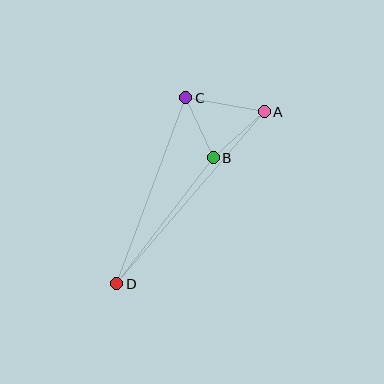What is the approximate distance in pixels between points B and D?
The distance between B and D is approximately 159 pixels.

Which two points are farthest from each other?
Points A and D are farthest from each other.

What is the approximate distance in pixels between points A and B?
The distance between A and B is approximately 69 pixels.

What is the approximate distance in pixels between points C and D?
The distance between C and D is approximately 198 pixels.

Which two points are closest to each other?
Points B and C are closest to each other.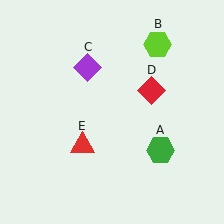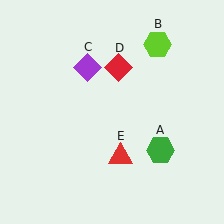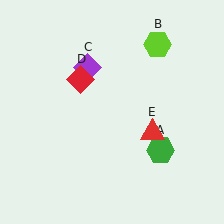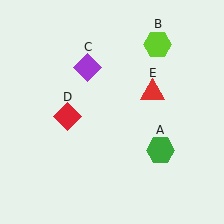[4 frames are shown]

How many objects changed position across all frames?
2 objects changed position: red diamond (object D), red triangle (object E).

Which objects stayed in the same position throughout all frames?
Green hexagon (object A) and lime hexagon (object B) and purple diamond (object C) remained stationary.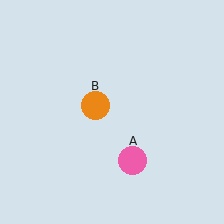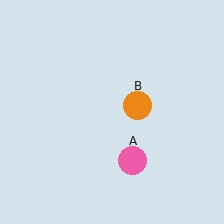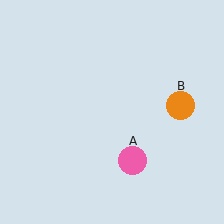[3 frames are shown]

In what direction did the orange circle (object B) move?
The orange circle (object B) moved right.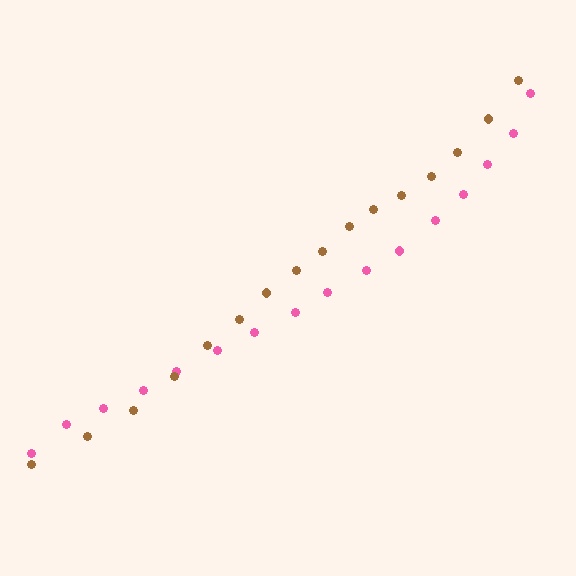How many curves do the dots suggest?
There are 2 distinct paths.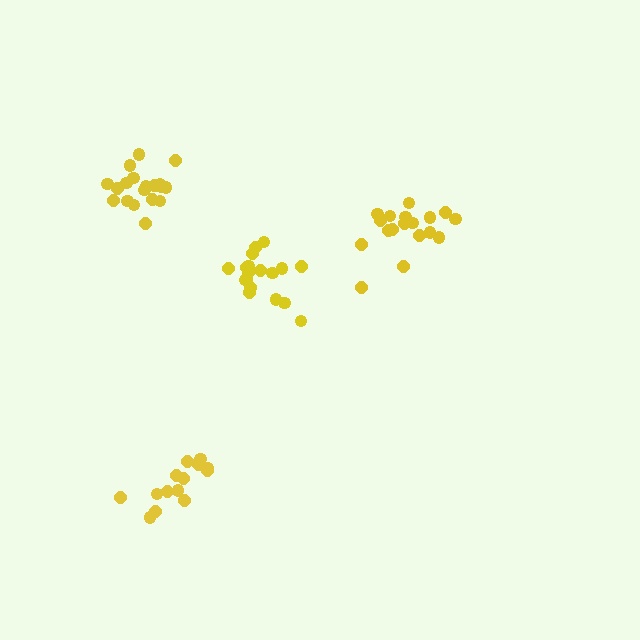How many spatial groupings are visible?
There are 4 spatial groupings.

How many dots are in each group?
Group 1: 19 dots, Group 2: 18 dots, Group 3: 14 dots, Group 4: 18 dots (69 total).